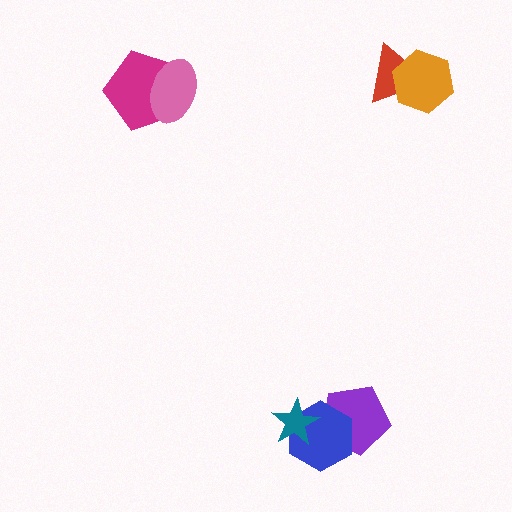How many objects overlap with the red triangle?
1 object overlaps with the red triangle.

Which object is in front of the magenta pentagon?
The pink ellipse is in front of the magenta pentagon.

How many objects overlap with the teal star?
1 object overlaps with the teal star.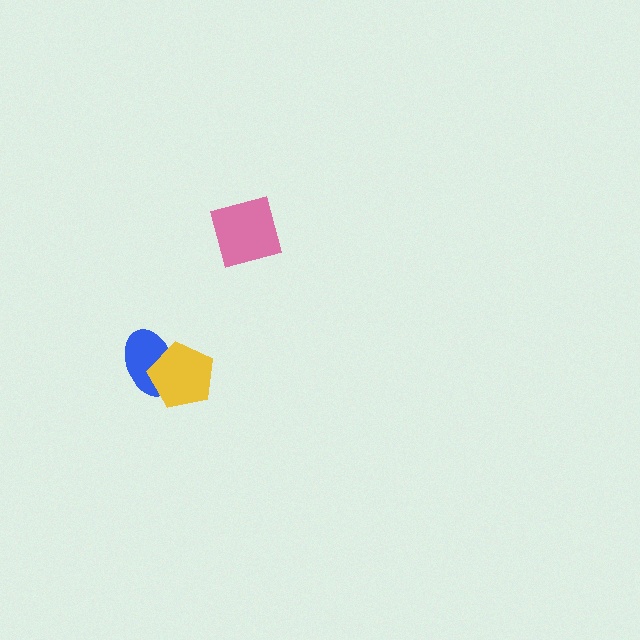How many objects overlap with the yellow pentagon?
1 object overlaps with the yellow pentagon.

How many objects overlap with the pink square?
0 objects overlap with the pink square.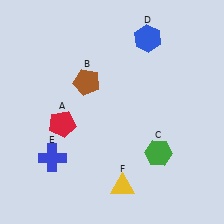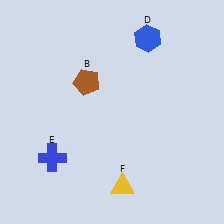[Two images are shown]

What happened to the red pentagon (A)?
The red pentagon (A) was removed in Image 2. It was in the bottom-left area of Image 1.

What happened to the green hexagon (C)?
The green hexagon (C) was removed in Image 2. It was in the bottom-right area of Image 1.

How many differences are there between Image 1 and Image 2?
There are 2 differences between the two images.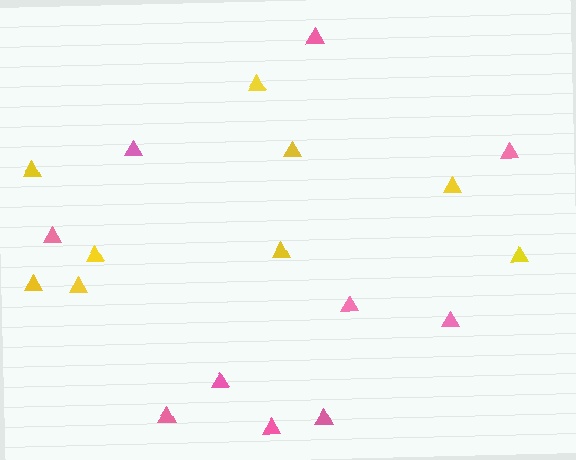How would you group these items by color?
There are 2 groups: one group of pink triangles (10) and one group of yellow triangles (9).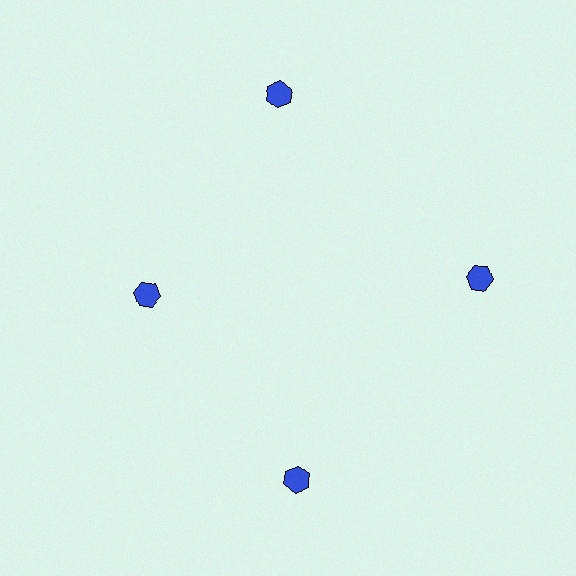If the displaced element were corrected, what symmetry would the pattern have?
It would have 4-fold rotational symmetry — the pattern would map onto itself every 90 degrees.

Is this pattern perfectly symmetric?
No. The 4 blue hexagons are arranged in a ring, but one element near the 9 o'clock position is pulled inward toward the center, breaking the 4-fold rotational symmetry.